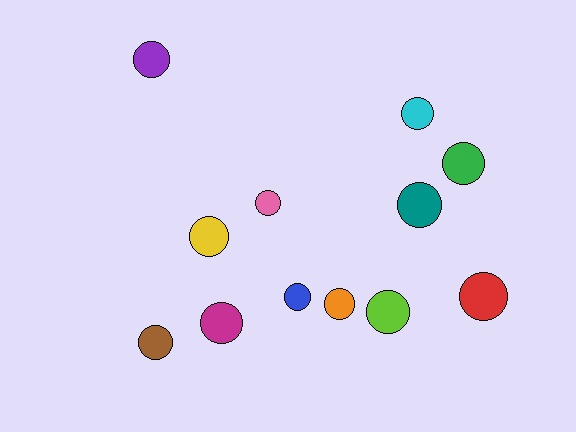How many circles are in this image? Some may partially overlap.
There are 12 circles.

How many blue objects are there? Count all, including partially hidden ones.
There is 1 blue object.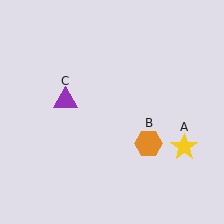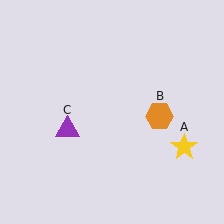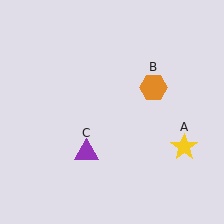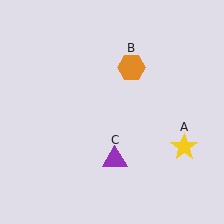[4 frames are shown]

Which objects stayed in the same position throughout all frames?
Yellow star (object A) remained stationary.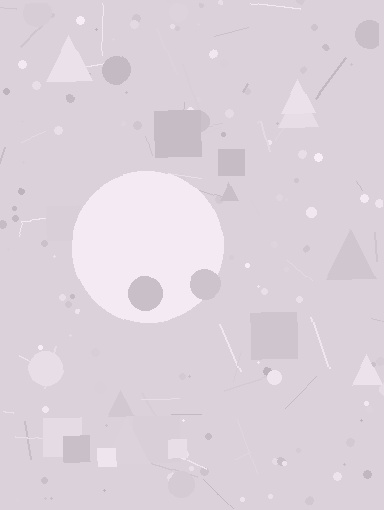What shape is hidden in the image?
A circle is hidden in the image.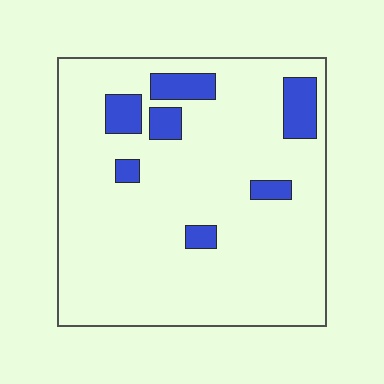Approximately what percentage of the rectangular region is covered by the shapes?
Approximately 10%.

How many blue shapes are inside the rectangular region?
7.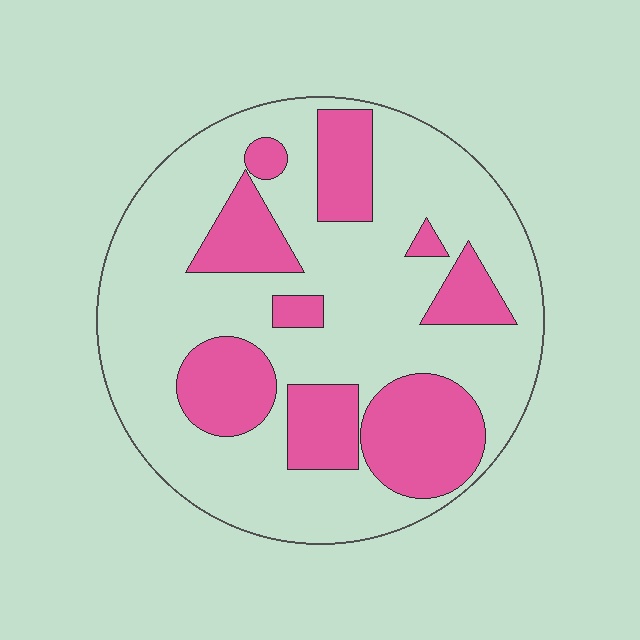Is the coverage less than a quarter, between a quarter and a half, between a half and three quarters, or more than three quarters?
Between a quarter and a half.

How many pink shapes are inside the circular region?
9.